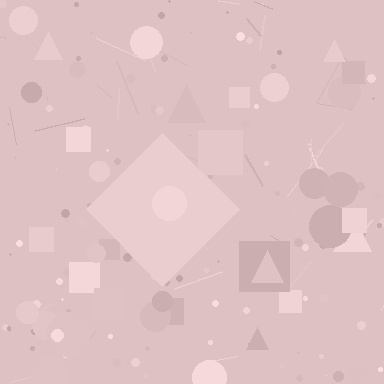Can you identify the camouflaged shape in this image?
The camouflaged shape is a diamond.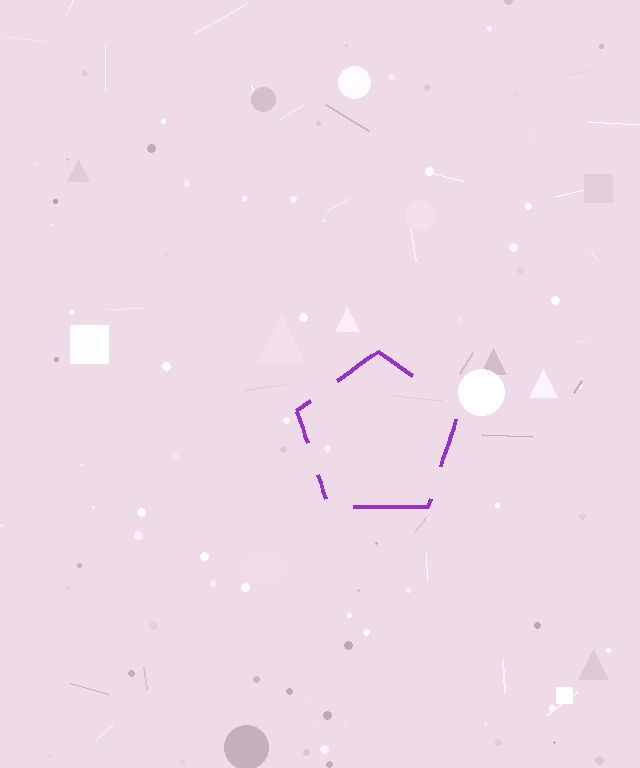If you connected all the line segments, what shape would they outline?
They would outline a pentagon.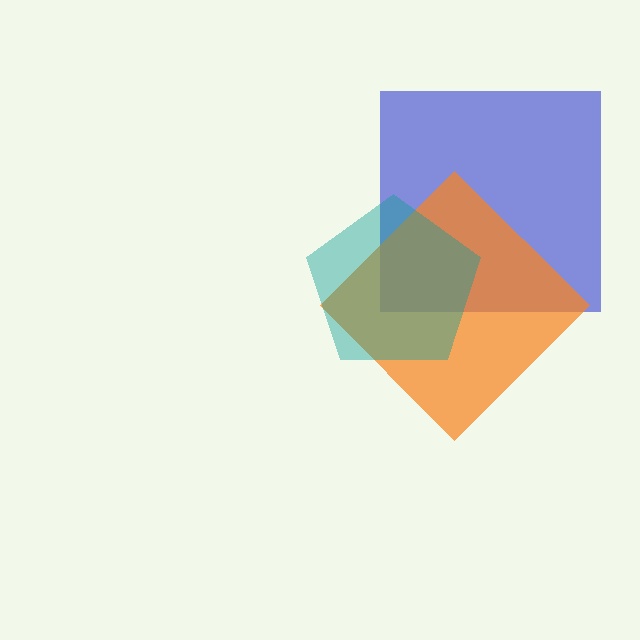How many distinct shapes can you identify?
There are 3 distinct shapes: a blue square, an orange diamond, a teal pentagon.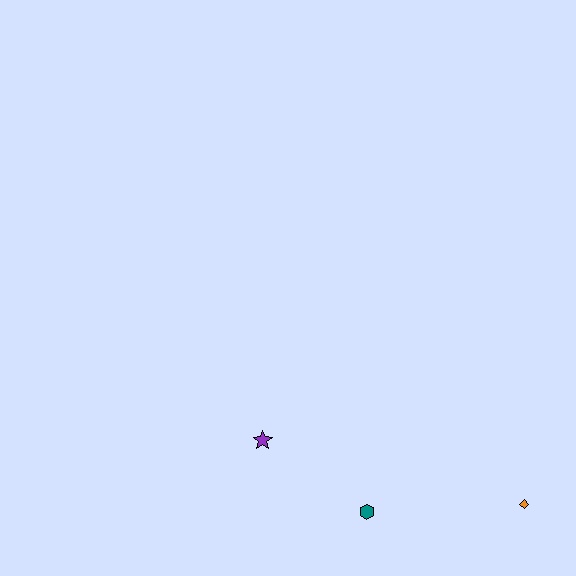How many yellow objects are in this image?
There are no yellow objects.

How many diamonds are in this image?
There is 1 diamond.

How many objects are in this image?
There are 3 objects.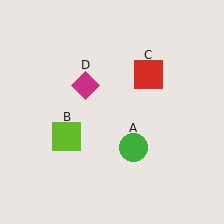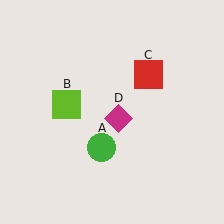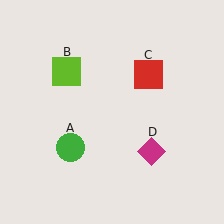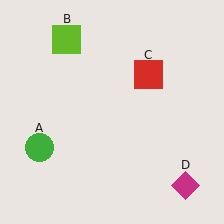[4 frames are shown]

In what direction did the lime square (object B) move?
The lime square (object B) moved up.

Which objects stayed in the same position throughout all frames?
Red square (object C) remained stationary.